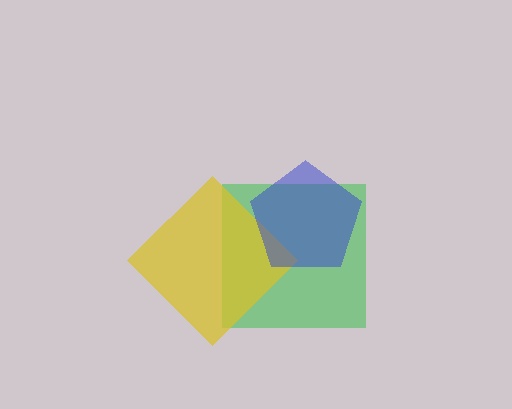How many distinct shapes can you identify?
There are 3 distinct shapes: a green square, a yellow diamond, a blue pentagon.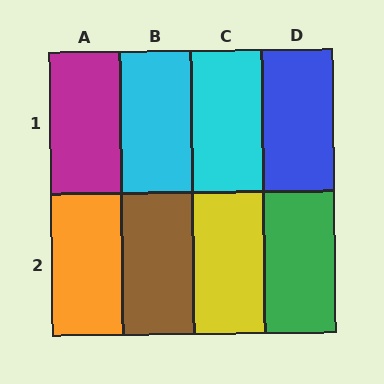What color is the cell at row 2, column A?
Orange.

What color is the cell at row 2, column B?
Brown.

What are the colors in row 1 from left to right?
Magenta, cyan, cyan, blue.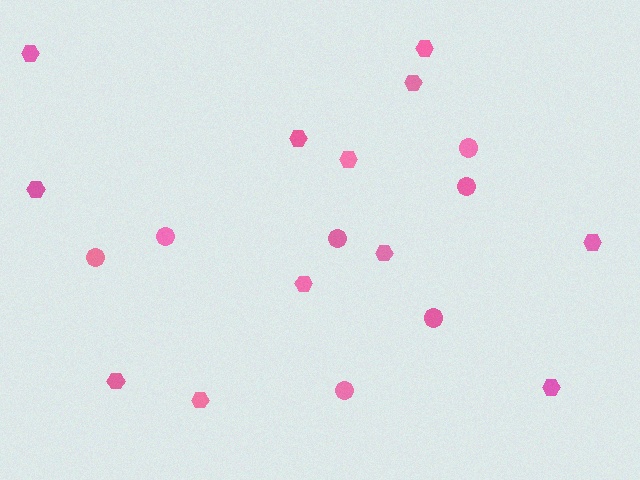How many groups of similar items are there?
There are 2 groups: one group of hexagons (12) and one group of circles (7).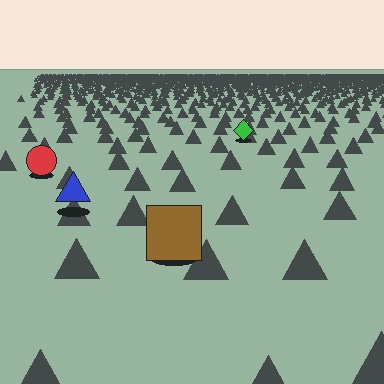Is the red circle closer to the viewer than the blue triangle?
No. The blue triangle is closer — you can tell from the texture gradient: the ground texture is coarser near it.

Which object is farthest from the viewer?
The green diamond is farthest from the viewer. It appears smaller and the ground texture around it is denser.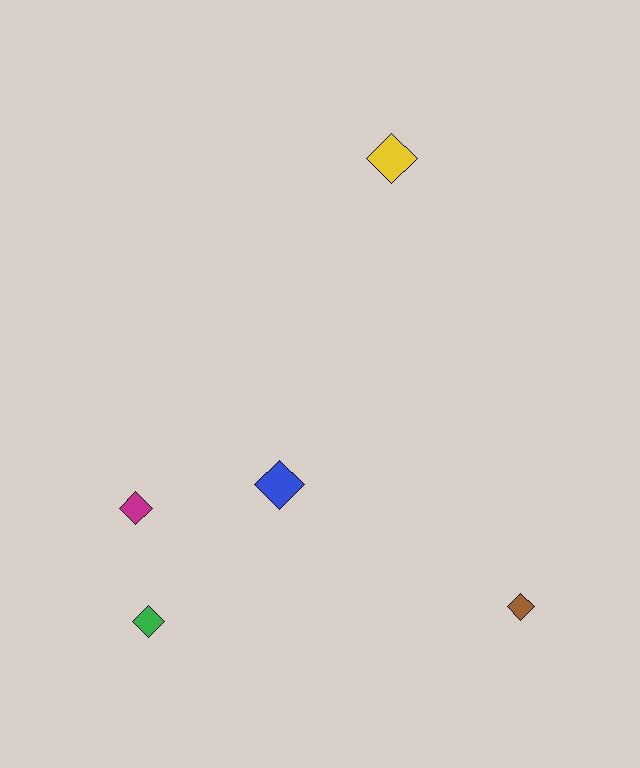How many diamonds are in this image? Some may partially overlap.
There are 5 diamonds.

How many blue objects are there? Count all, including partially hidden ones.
There is 1 blue object.